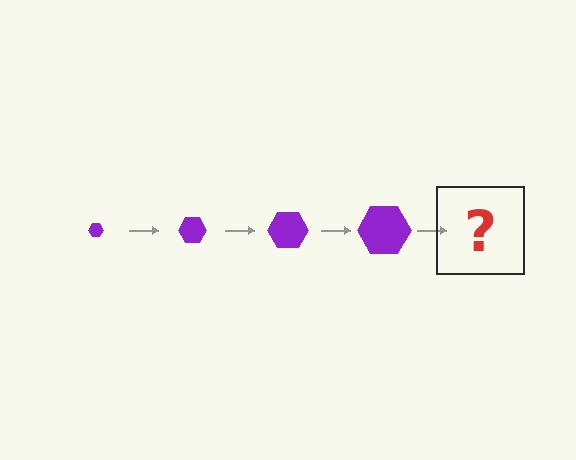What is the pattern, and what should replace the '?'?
The pattern is that the hexagon gets progressively larger each step. The '?' should be a purple hexagon, larger than the previous one.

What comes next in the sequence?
The next element should be a purple hexagon, larger than the previous one.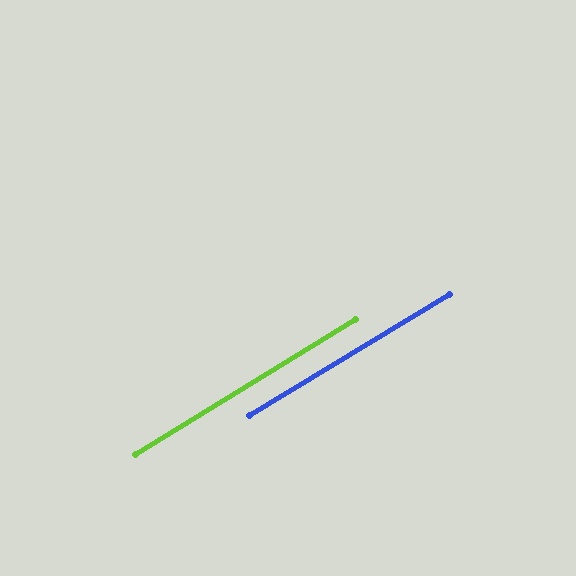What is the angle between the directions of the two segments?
Approximately 0 degrees.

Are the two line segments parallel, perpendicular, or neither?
Parallel — their directions differ by only 0.4°.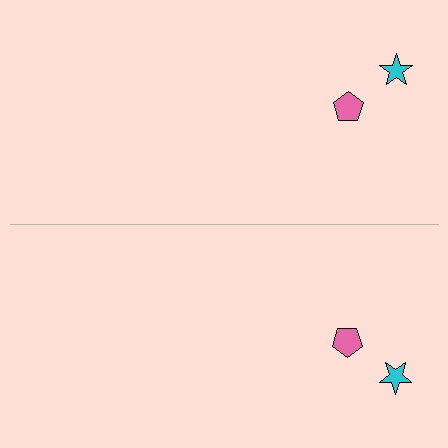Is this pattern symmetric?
Yes, this pattern has bilateral (reflection) symmetry.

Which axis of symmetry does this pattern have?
The pattern has a horizontal axis of symmetry running through the center of the image.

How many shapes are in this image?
There are 4 shapes in this image.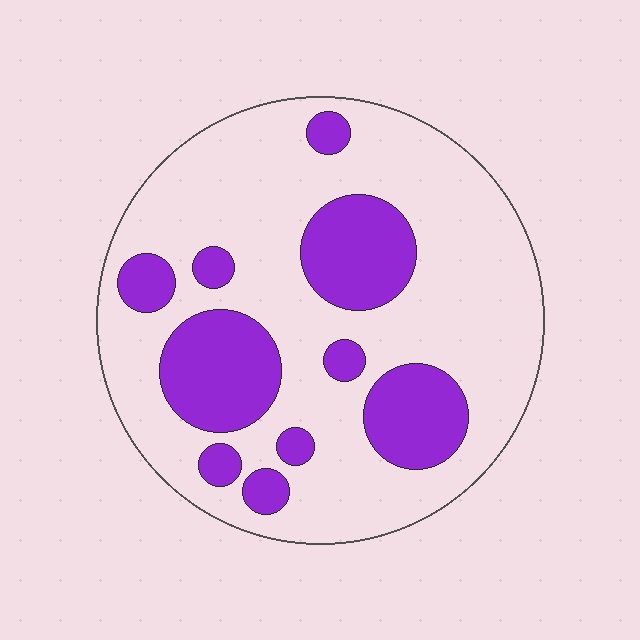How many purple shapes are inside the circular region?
10.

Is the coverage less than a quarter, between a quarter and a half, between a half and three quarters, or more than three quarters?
Between a quarter and a half.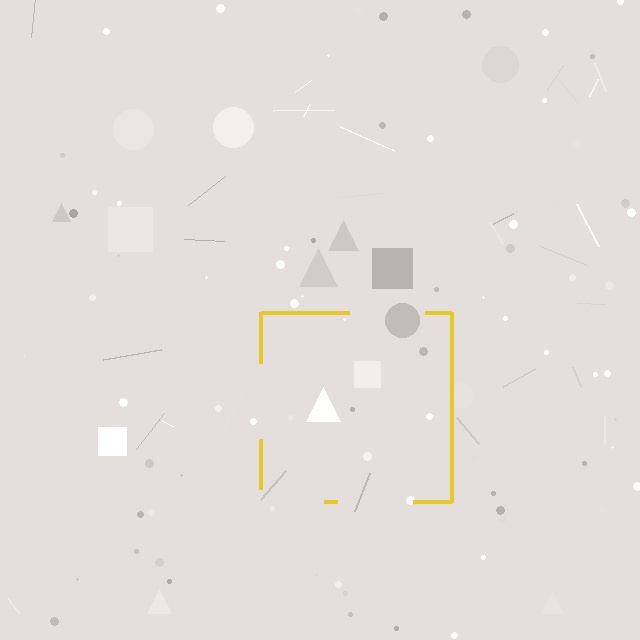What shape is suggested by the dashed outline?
The dashed outline suggests a square.